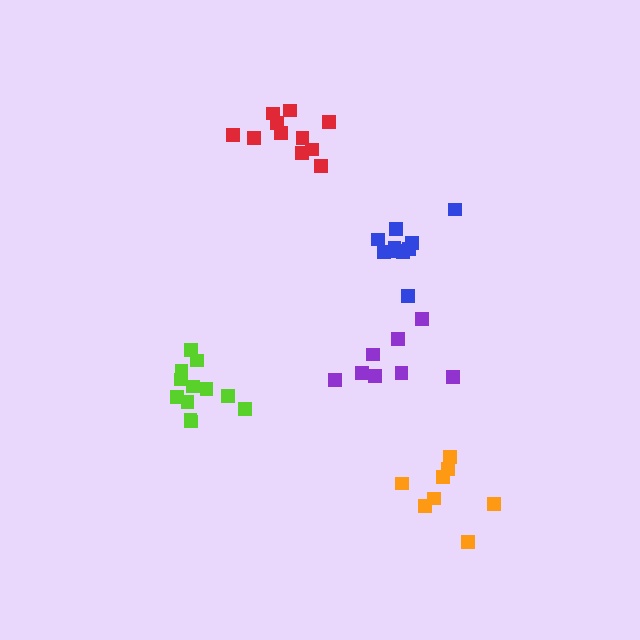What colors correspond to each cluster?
The clusters are colored: blue, purple, lime, orange, red.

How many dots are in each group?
Group 1: 10 dots, Group 2: 8 dots, Group 3: 12 dots, Group 4: 8 dots, Group 5: 11 dots (49 total).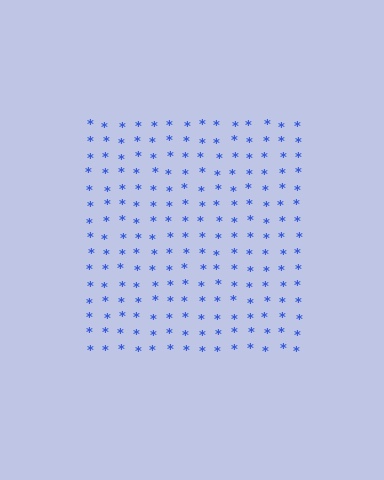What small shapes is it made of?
It is made of small asterisks.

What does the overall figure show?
The overall figure shows a square.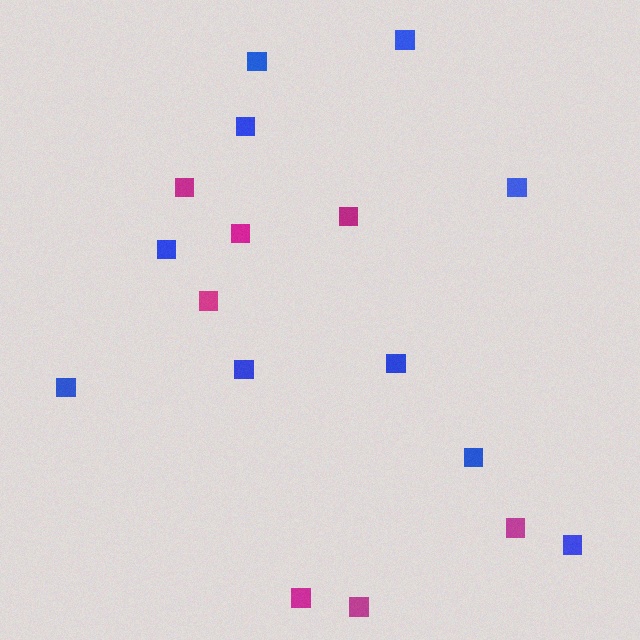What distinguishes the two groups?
There are 2 groups: one group of magenta squares (7) and one group of blue squares (10).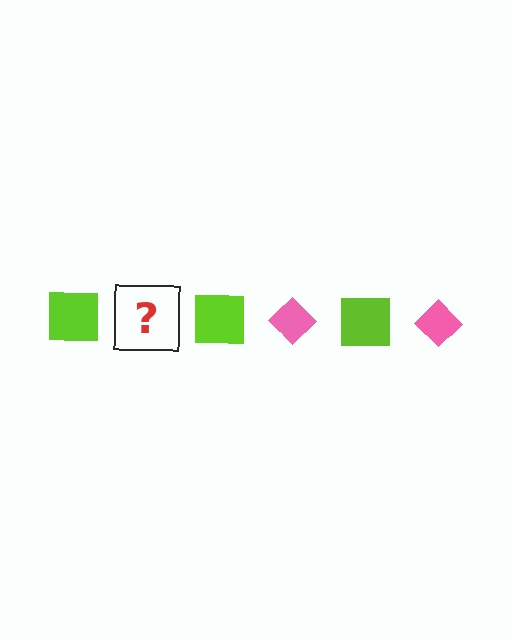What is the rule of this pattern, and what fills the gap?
The rule is that the pattern alternates between lime square and pink diamond. The gap should be filled with a pink diamond.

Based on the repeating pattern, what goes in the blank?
The blank should be a pink diamond.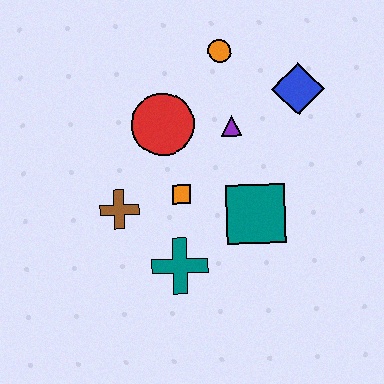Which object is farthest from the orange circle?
The teal cross is farthest from the orange circle.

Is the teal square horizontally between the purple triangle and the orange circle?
No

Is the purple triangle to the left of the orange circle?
No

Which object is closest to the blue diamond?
The purple triangle is closest to the blue diamond.